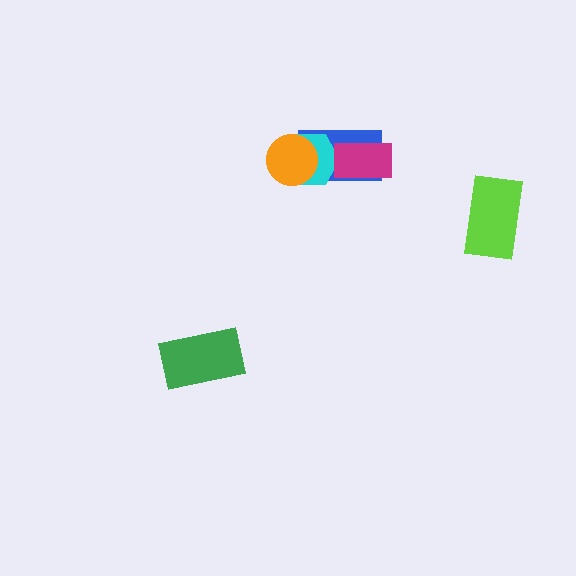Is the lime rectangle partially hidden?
No, no other shape covers it.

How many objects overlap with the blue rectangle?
3 objects overlap with the blue rectangle.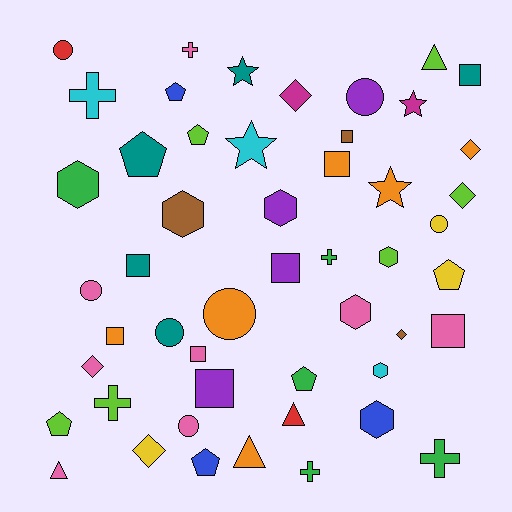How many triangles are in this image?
There are 4 triangles.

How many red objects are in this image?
There are 2 red objects.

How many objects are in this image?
There are 50 objects.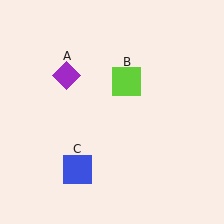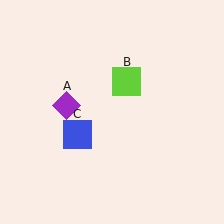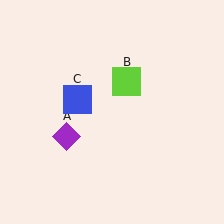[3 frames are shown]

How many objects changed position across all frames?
2 objects changed position: purple diamond (object A), blue square (object C).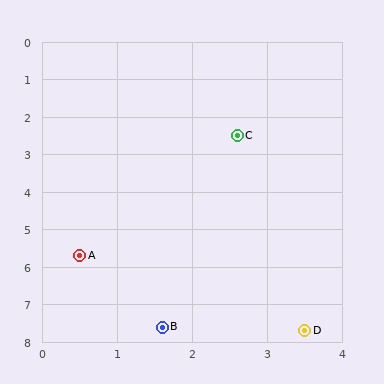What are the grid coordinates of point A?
Point A is at approximately (0.5, 5.7).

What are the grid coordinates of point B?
Point B is at approximately (1.6, 7.6).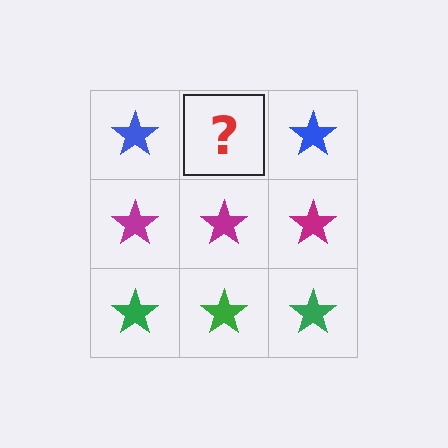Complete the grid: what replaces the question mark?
The question mark should be replaced with a blue star.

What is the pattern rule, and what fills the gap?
The rule is that each row has a consistent color. The gap should be filled with a blue star.